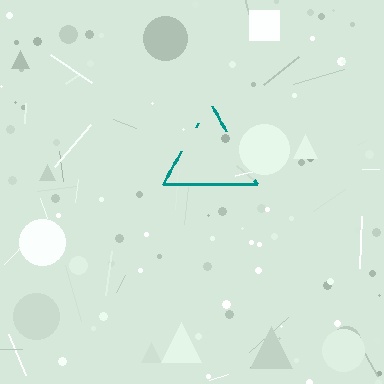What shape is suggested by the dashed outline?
The dashed outline suggests a triangle.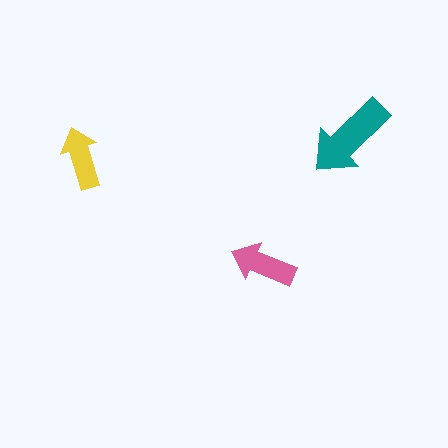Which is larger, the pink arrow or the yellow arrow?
The pink one.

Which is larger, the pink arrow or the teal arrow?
The teal one.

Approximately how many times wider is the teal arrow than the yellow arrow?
About 1.5 times wider.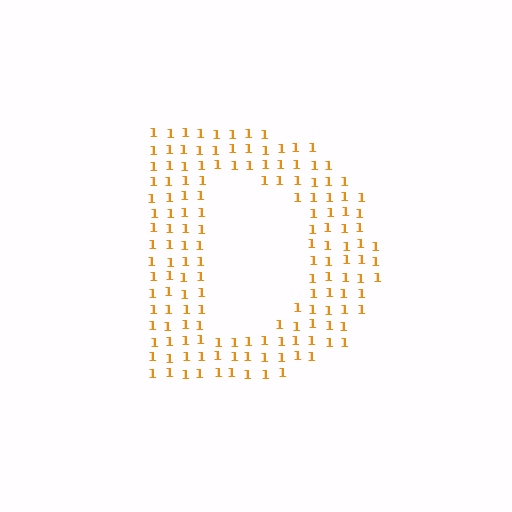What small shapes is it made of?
It is made of small digit 1's.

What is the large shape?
The large shape is the letter D.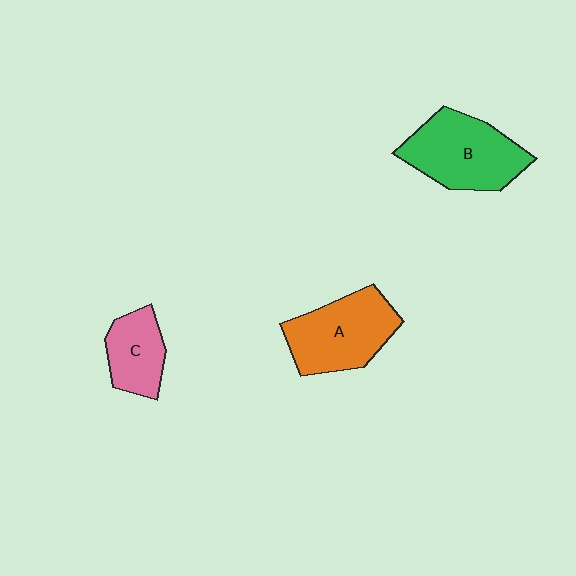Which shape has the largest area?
Shape B (green).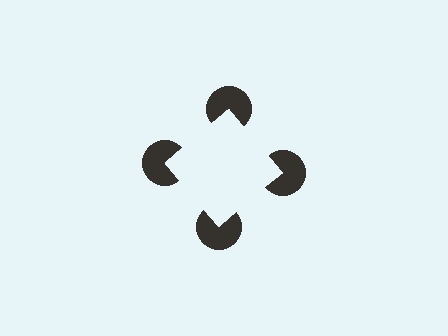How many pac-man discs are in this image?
There are 4 — one at each vertex of the illusory square.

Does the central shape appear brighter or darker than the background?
It typically appears slightly brighter than the background, even though no actual brightness change is drawn.